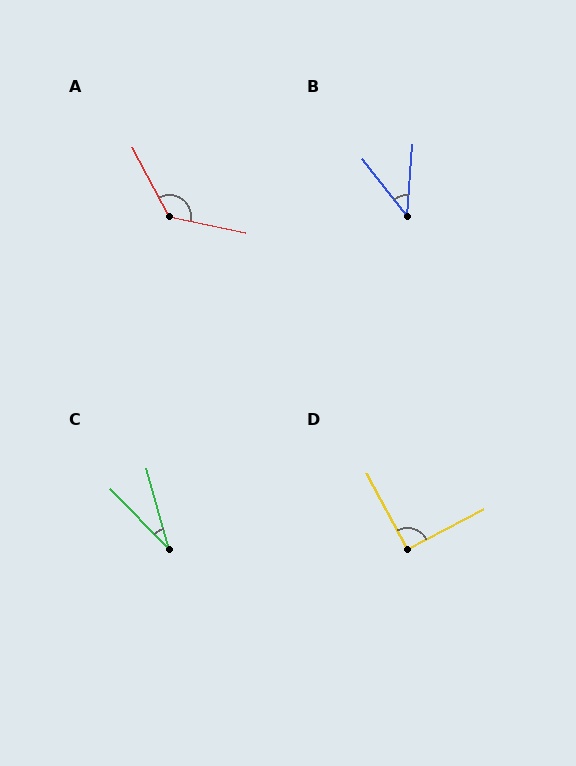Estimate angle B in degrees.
Approximately 43 degrees.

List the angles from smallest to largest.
C (29°), B (43°), D (91°), A (130°).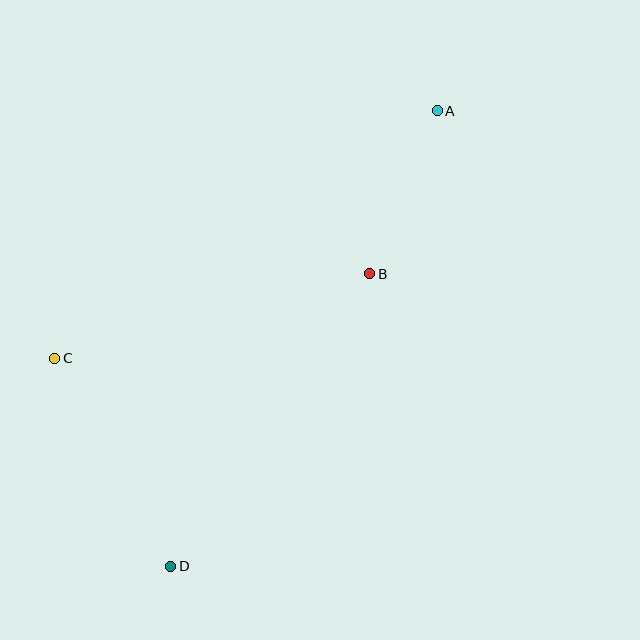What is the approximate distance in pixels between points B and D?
The distance between B and D is approximately 354 pixels.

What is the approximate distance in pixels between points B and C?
The distance between B and C is approximately 326 pixels.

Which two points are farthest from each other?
Points A and D are farthest from each other.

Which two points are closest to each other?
Points A and B are closest to each other.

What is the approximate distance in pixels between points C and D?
The distance between C and D is approximately 239 pixels.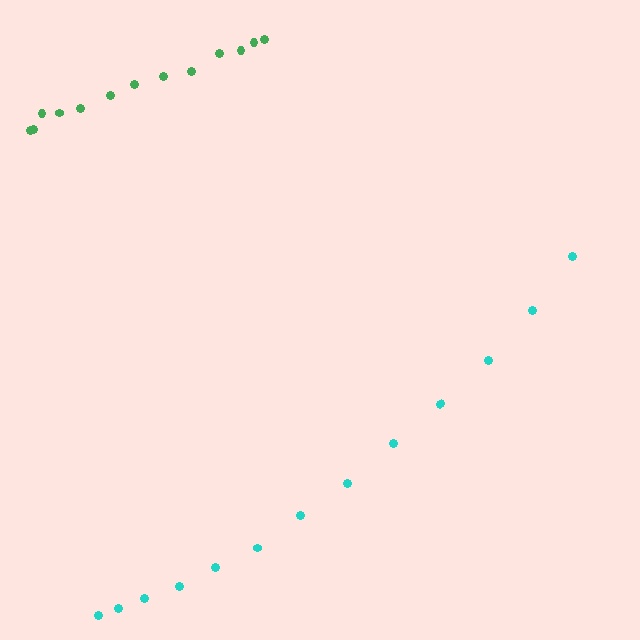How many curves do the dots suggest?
There are 2 distinct paths.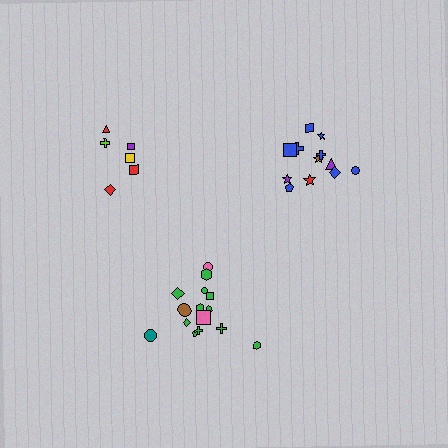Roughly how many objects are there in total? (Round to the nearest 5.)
Roughly 35 objects in total.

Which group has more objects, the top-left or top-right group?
The top-right group.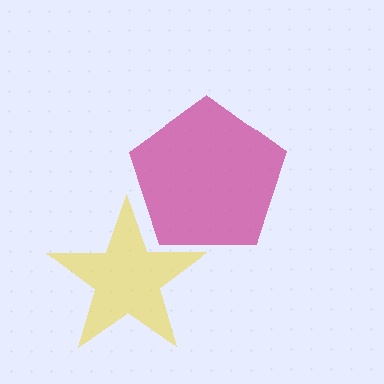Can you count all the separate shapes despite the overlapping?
Yes, there are 2 separate shapes.